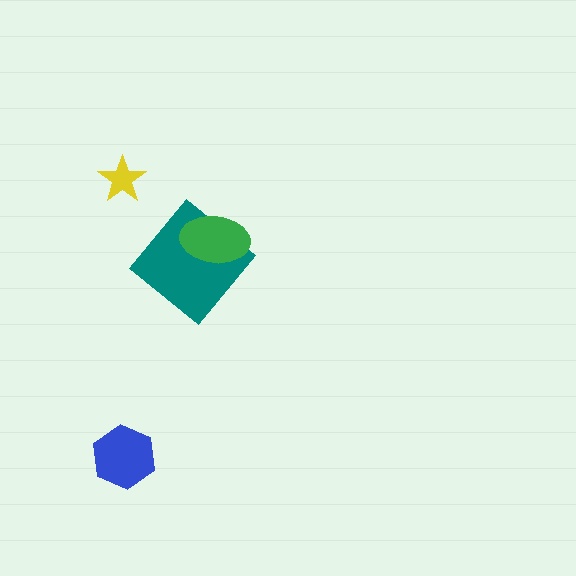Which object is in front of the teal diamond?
The green ellipse is in front of the teal diamond.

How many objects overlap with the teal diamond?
1 object overlaps with the teal diamond.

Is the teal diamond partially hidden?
Yes, it is partially covered by another shape.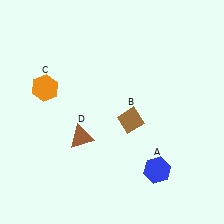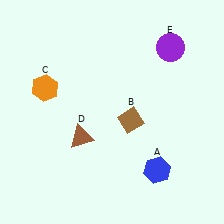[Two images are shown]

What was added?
A purple circle (E) was added in Image 2.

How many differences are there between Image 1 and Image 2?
There is 1 difference between the two images.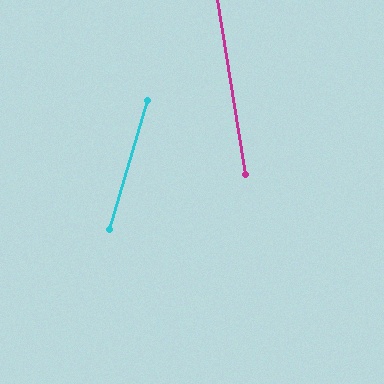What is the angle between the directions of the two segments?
Approximately 26 degrees.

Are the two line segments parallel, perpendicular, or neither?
Neither parallel nor perpendicular — they differ by about 26°.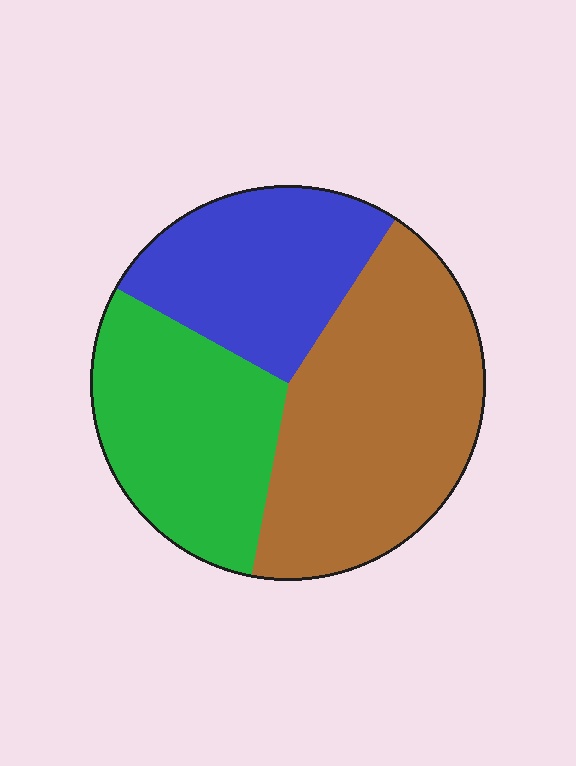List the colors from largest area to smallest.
From largest to smallest: brown, green, blue.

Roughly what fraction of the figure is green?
Green covers around 30% of the figure.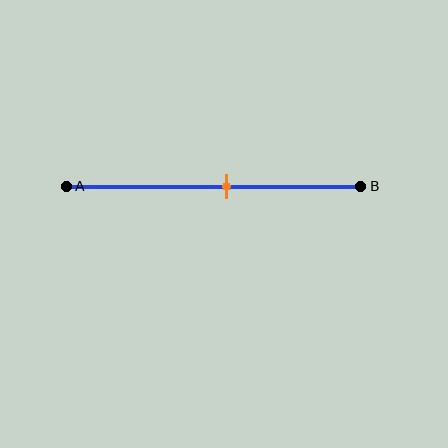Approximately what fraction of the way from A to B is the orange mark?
The orange mark is approximately 55% of the way from A to B.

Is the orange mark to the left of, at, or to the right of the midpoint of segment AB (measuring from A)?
The orange mark is to the right of the midpoint of segment AB.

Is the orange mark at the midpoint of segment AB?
No, the mark is at about 55% from A, not at the 50% midpoint.